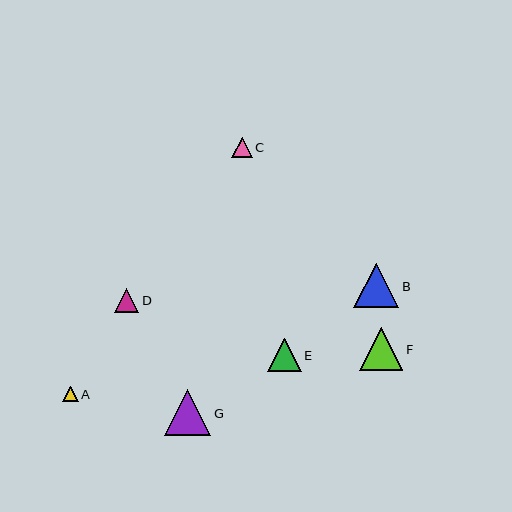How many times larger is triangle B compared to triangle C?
Triangle B is approximately 2.2 times the size of triangle C.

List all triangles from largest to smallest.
From largest to smallest: G, B, F, E, D, C, A.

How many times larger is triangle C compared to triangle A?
Triangle C is approximately 1.3 times the size of triangle A.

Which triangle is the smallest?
Triangle A is the smallest with a size of approximately 15 pixels.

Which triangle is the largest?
Triangle G is the largest with a size of approximately 46 pixels.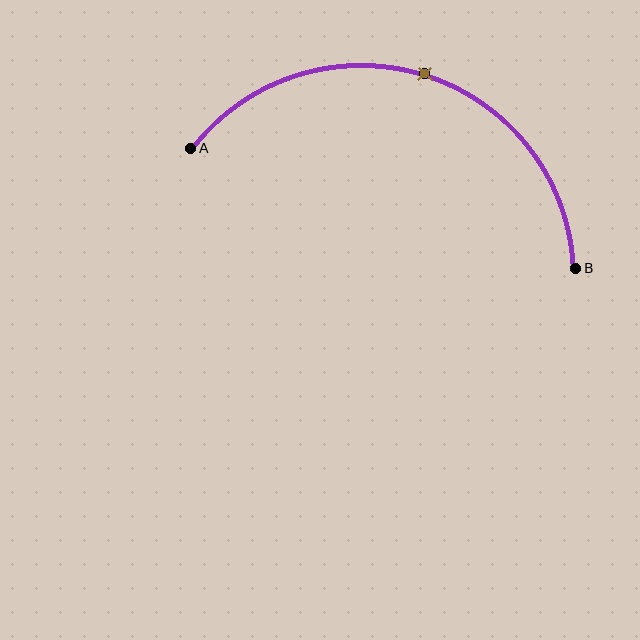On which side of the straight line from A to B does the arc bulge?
The arc bulges above the straight line connecting A and B.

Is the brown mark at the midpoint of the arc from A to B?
Yes. The brown mark lies on the arc at equal arc-length from both A and B — it is the arc midpoint.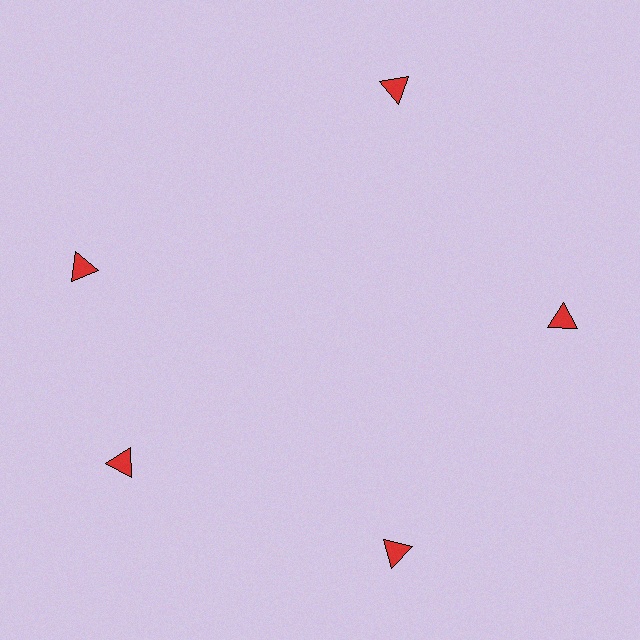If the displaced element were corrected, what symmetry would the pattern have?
It would have 5-fold rotational symmetry — the pattern would map onto itself every 72 degrees.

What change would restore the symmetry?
The symmetry would be restored by rotating it back into even spacing with its neighbors so that all 5 triangles sit at equal angles and equal distance from the center.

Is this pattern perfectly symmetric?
No. The 5 red triangles are arranged in a ring, but one element near the 10 o'clock position is rotated out of alignment along the ring, breaking the 5-fold rotational symmetry.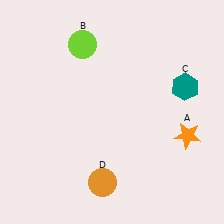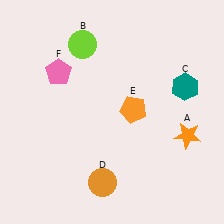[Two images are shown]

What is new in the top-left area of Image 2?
A pink pentagon (F) was added in the top-left area of Image 2.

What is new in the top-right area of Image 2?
An orange pentagon (E) was added in the top-right area of Image 2.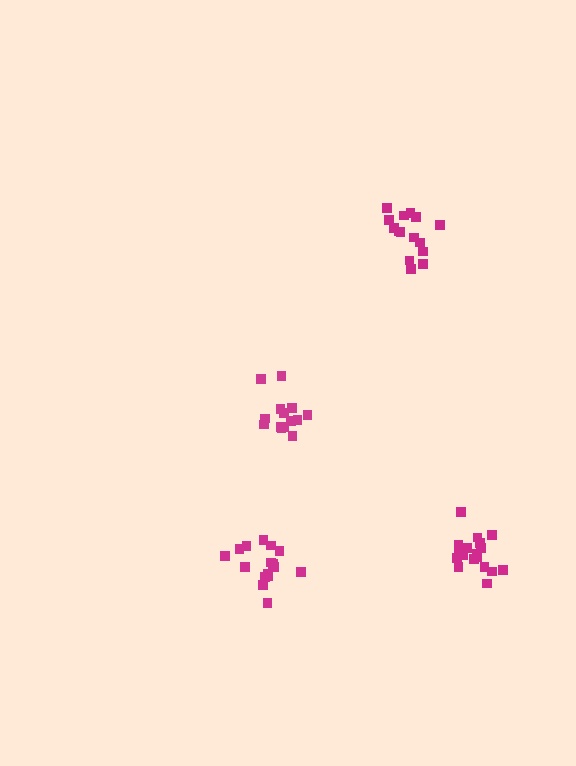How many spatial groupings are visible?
There are 4 spatial groupings.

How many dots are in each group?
Group 1: 15 dots, Group 2: 14 dots, Group 3: 18 dots, Group 4: 16 dots (63 total).